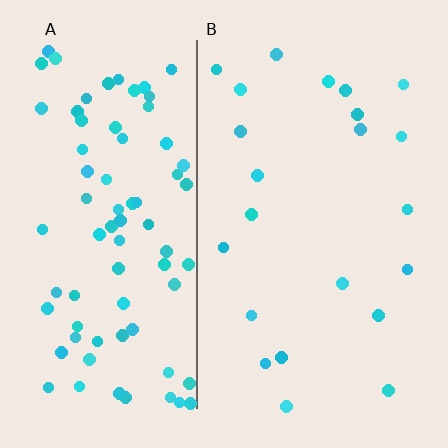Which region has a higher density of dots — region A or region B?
A (the left).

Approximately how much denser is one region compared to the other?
Approximately 3.6× — region A over region B.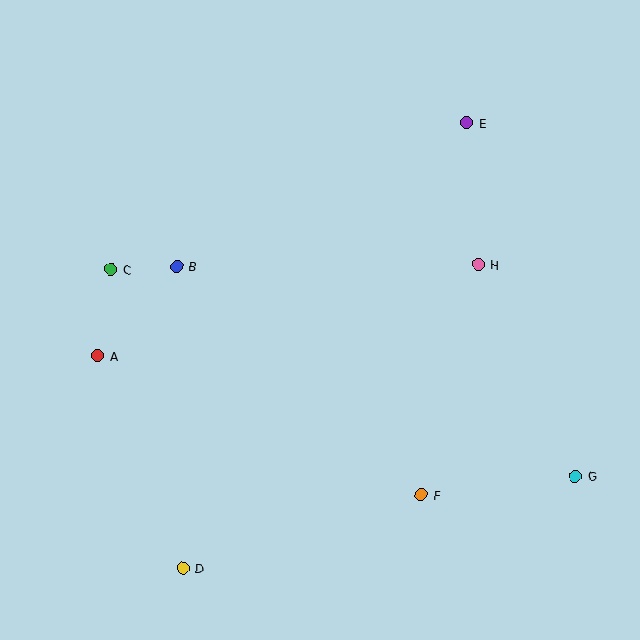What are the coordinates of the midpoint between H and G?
The midpoint between H and G is at (527, 370).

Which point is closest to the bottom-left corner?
Point D is closest to the bottom-left corner.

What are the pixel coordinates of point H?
Point H is at (478, 264).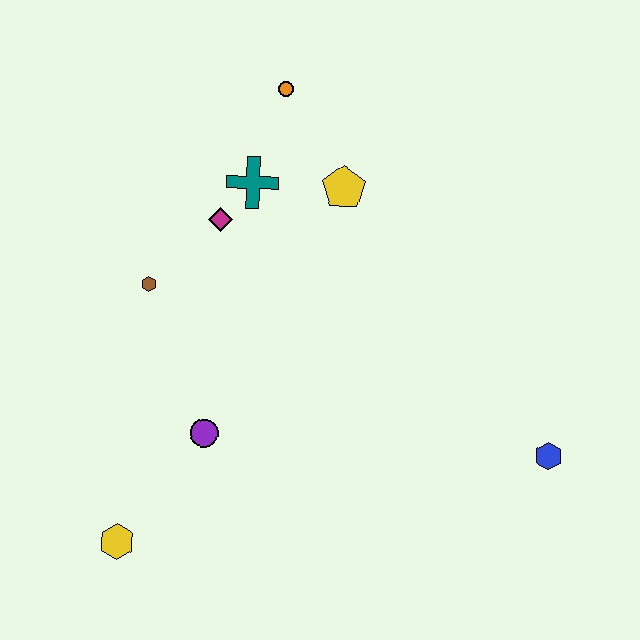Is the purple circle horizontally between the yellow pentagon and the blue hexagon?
No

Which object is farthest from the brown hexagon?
The blue hexagon is farthest from the brown hexagon.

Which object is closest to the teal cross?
The magenta diamond is closest to the teal cross.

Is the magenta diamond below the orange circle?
Yes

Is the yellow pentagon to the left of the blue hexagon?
Yes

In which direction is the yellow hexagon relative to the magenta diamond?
The yellow hexagon is below the magenta diamond.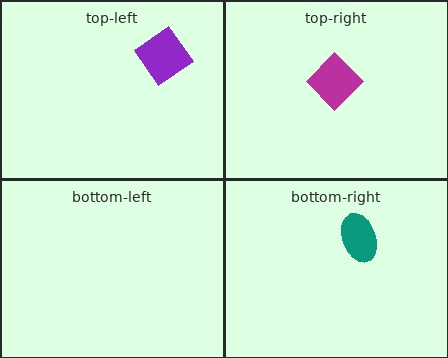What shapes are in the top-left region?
The purple diamond.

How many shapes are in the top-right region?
1.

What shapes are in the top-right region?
The magenta diamond.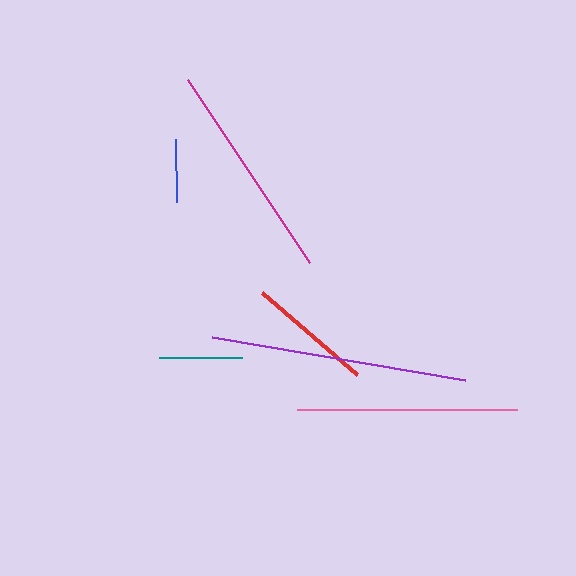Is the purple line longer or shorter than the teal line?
The purple line is longer than the teal line.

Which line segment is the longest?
The purple line is the longest at approximately 257 pixels.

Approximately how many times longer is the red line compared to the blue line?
The red line is approximately 2.0 times the length of the blue line.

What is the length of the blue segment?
The blue segment is approximately 63 pixels long.